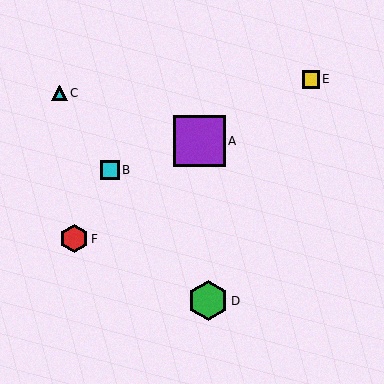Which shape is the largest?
The purple square (labeled A) is the largest.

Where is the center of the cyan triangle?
The center of the cyan triangle is at (60, 93).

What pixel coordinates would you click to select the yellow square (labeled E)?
Click at (311, 79) to select the yellow square E.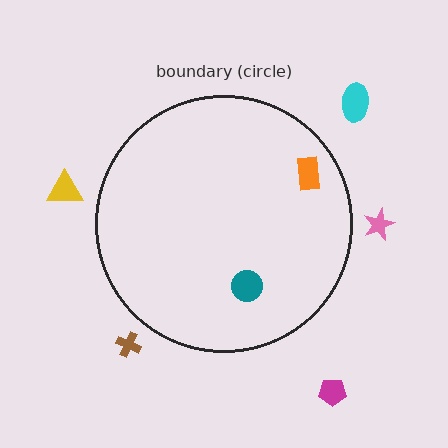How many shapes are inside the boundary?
2 inside, 5 outside.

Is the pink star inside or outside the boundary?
Outside.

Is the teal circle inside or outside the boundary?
Inside.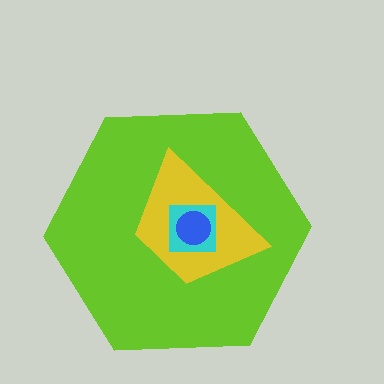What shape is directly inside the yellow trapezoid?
The cyan square.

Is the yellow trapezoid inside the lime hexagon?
Yes.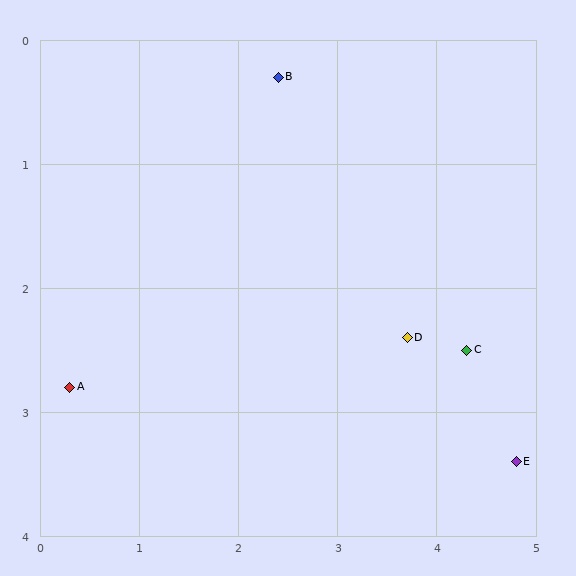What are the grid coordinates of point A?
Point A is at approximately (0.3, 2.8).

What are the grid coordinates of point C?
Point C is at approximately (4.3, 2.5).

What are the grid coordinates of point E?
Point E is at approximately (4.8, 3.4).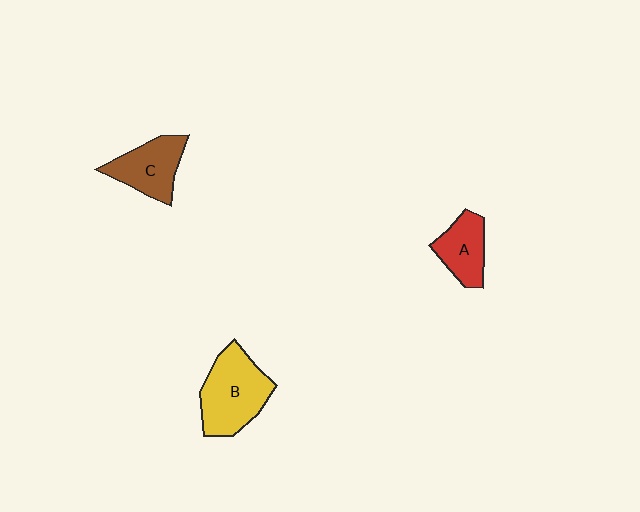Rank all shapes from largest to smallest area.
From largest to smallest: B (yellow), C (brown), A (red).